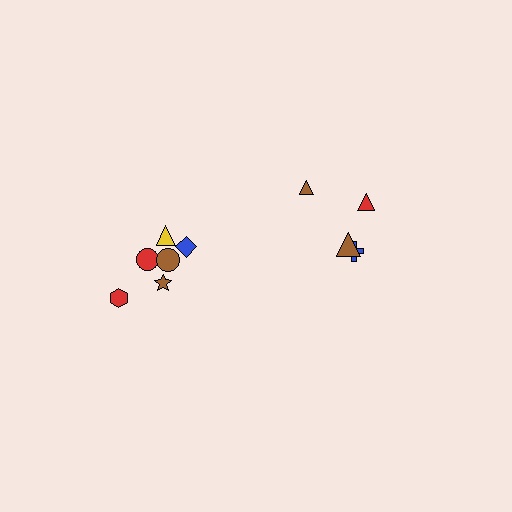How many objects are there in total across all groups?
There are 10 objects.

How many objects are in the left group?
There are 6 objects.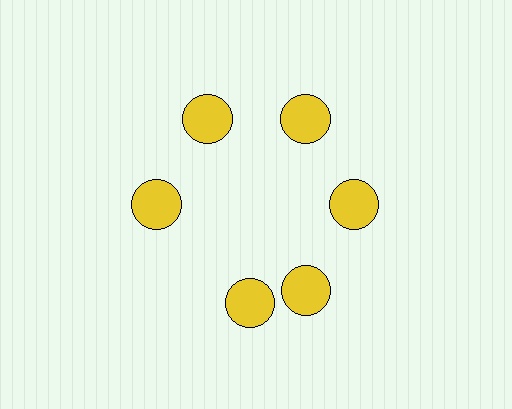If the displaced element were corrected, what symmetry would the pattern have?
It would have 6-fold rotational symmetry — the pattern would map onto itself every 60 degrees.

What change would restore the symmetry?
The symmetry would be restored by rotating it back into even spacing with its neighbors so that all 6 circles sit at equal angles and equal distance from the center.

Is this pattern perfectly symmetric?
No. The 6 yellow circles are arranged in a ring, but one element near the 7 o'clock position is rotated out of alignment along the ring, breaking the 6-fold rotational symmetry.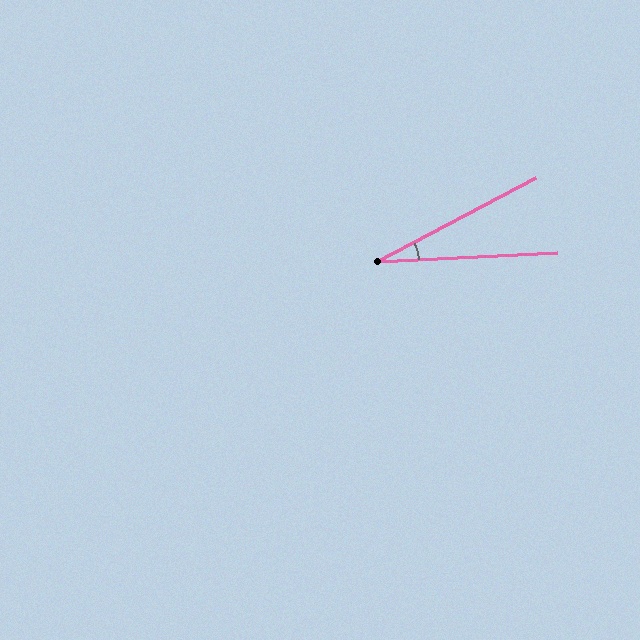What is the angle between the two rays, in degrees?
Approximately 25 degrees.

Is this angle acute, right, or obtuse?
It is acute.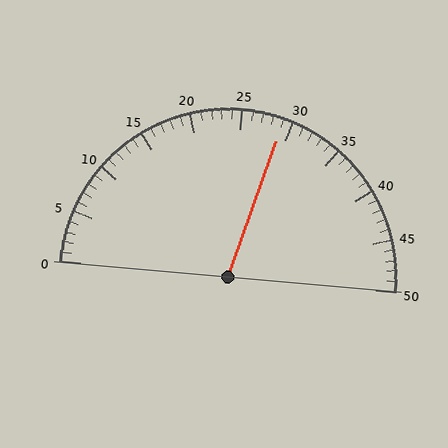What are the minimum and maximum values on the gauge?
The gauge ranges from 0 to 50.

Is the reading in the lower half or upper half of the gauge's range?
The reading is in the upper half of the range (0 to 50).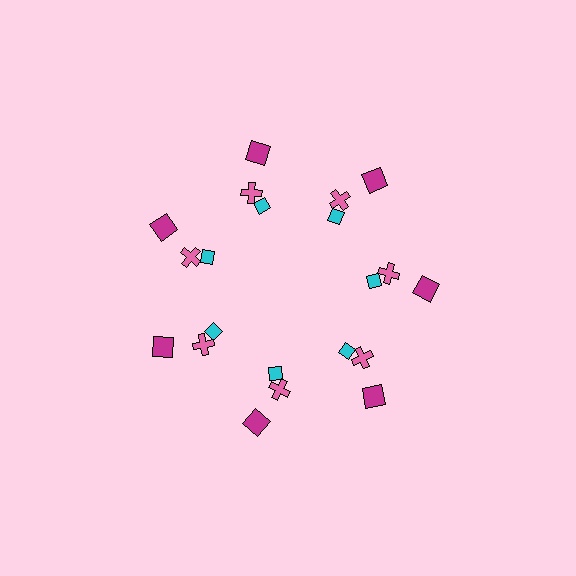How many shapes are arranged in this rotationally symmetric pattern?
There are 21 shapes, arranged in 7 groups of 3.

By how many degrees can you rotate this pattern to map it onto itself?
The pattern maps onto itself every 51 degrees of rotation.